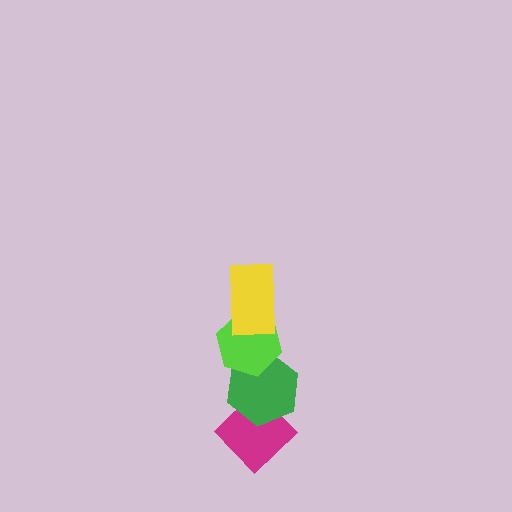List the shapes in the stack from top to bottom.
From top to bottom: the yellow rectangle, the lime hexagon, the green hexagon, the magenta diamond.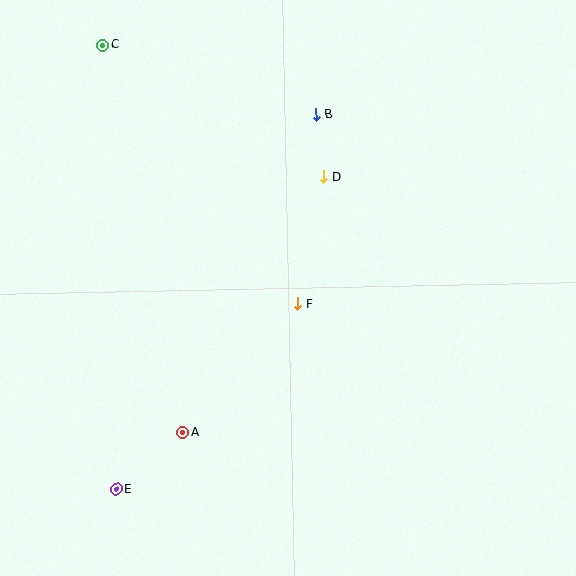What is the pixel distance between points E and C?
The distance between E and C is 444 pixels.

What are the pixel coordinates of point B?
Point B is at (316, 115).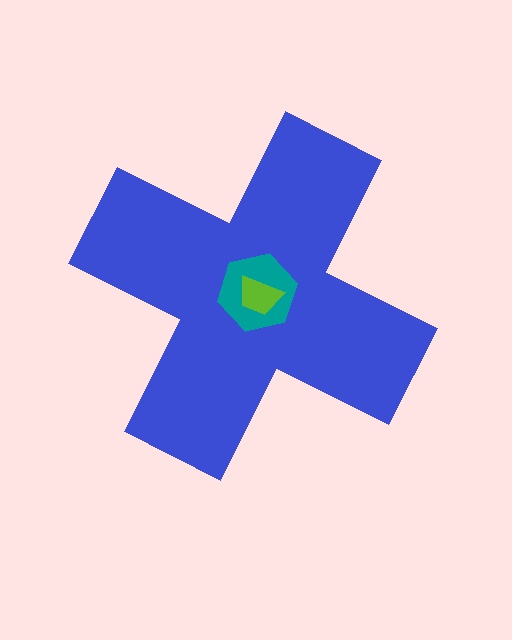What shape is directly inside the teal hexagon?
The lime trapezoid.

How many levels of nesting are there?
3.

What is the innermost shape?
The lime trapezoid.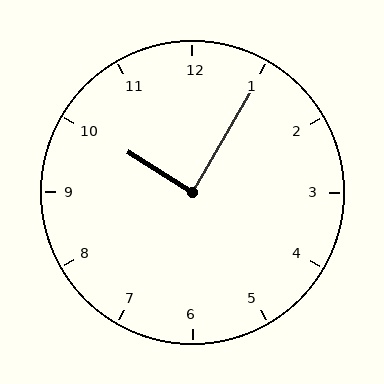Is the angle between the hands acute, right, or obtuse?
It is right.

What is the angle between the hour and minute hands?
Approximately 88 degrees.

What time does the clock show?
10:05.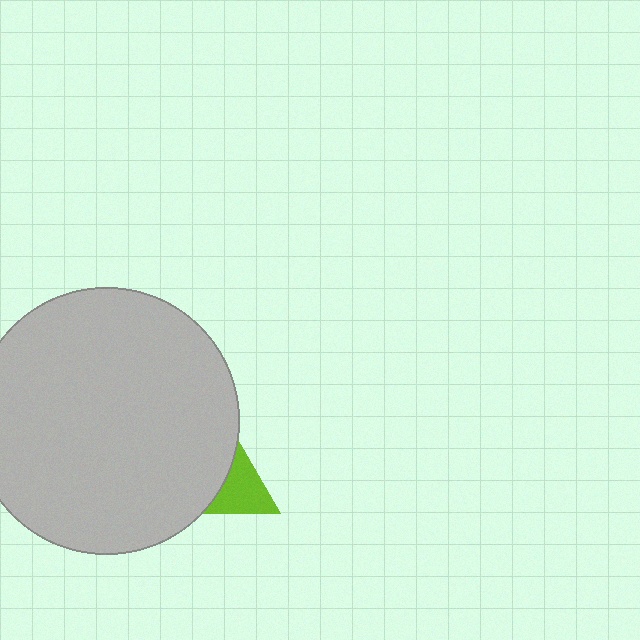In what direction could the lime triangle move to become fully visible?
The lime triangle could move right. That would shift it out from behind the light gray circle entirely.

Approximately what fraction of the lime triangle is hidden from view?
Roughly 67% of the lime triangle is hidden behind the light gray circle.